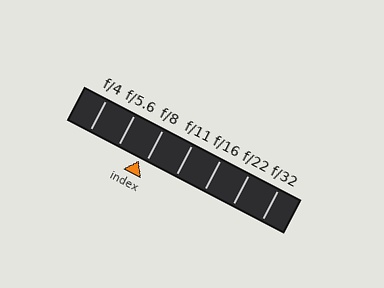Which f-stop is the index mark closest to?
The index mark is closest to f/8.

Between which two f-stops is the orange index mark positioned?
The index mark is between f/5.6 and f/8.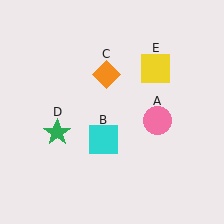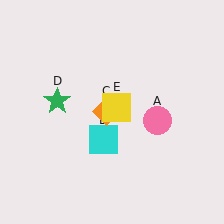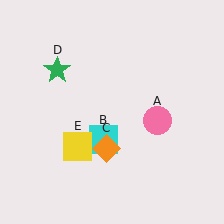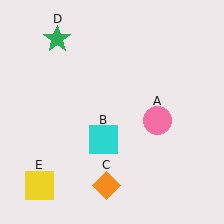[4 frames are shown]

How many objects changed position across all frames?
3 objects changed position: orange diamond (object C), green star (object D), yellow square (object E).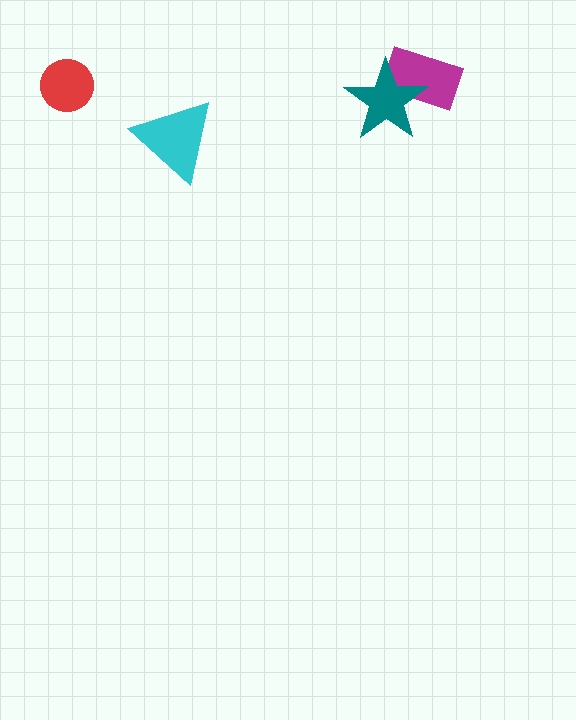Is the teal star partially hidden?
No, no other shape covers it.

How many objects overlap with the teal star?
1 object overlaps with the teal star.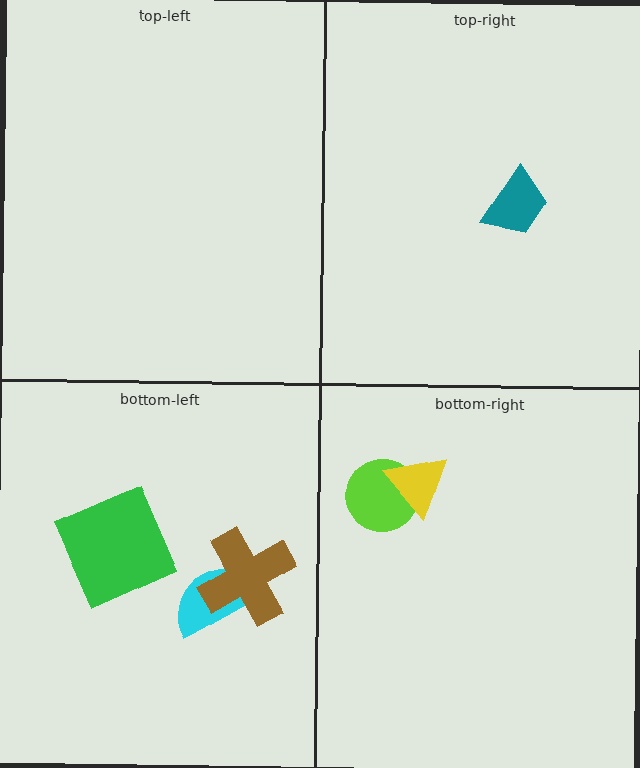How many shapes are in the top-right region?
1.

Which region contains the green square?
The bottom-left region.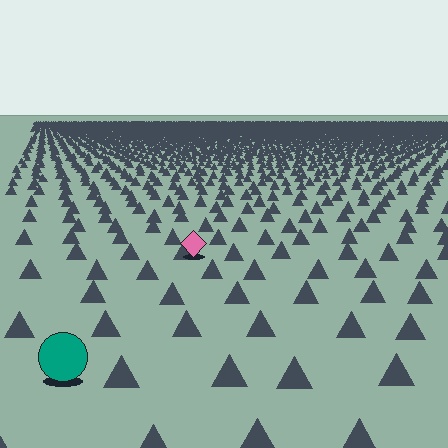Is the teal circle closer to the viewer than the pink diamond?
Yes. The teal circle is closer — you can tell from the texture gradient: the ground texture is coarser near it.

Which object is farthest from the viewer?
The pink diamond is farthest from the viewer. It appears smaller and the ground texture around it is denser.